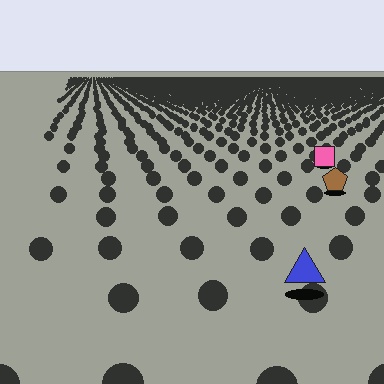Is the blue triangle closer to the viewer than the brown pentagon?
Yes. The blue triangle is closer — you can tell from the texture gradient: the ground texture is coarser near it.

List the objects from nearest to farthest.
From nearest to farthest: the blue triangle, the brown pentagon, the pink square.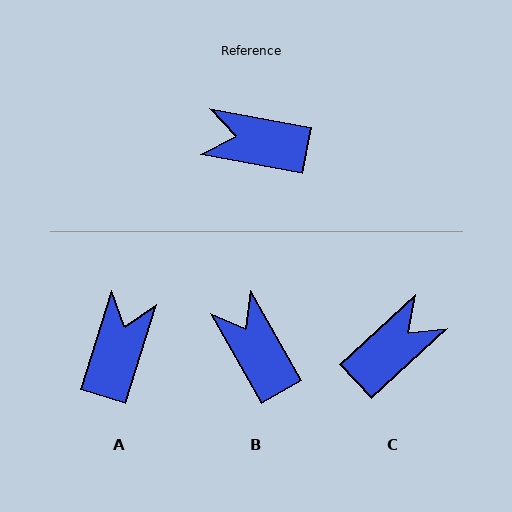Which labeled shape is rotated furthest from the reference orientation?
C, about 127 degrees away.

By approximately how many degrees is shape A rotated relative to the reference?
Approximately 97 degrees clockwise.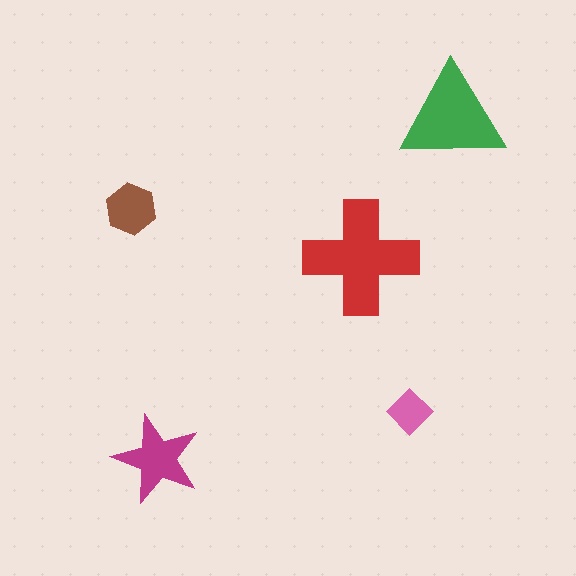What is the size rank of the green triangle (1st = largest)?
2nd.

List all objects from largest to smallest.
The red cross, the green triangle, the magenta star, the brown hexagon, the pink diamond.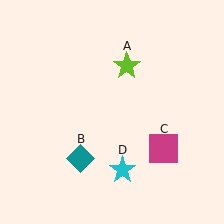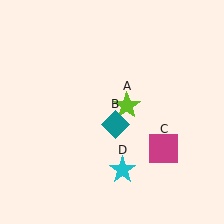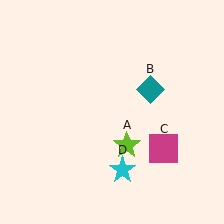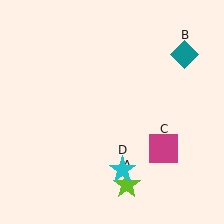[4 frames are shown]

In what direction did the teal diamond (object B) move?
The teal diamond (object B) moved up and to the right.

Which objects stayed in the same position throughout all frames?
Magenta square (object C) and cyan star (object D) remained stationary.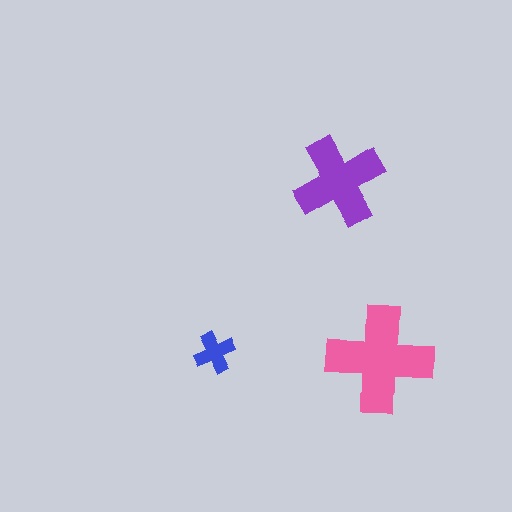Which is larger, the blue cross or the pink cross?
The pink one.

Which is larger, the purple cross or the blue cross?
The purple one.